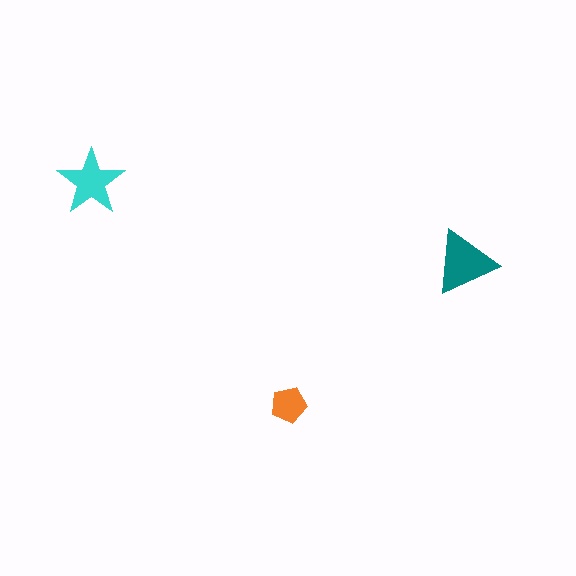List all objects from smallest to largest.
The orange pentagon, the cyan star, the teal triangle.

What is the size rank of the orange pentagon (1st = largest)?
3rd.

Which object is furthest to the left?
The cyan star is leftmost.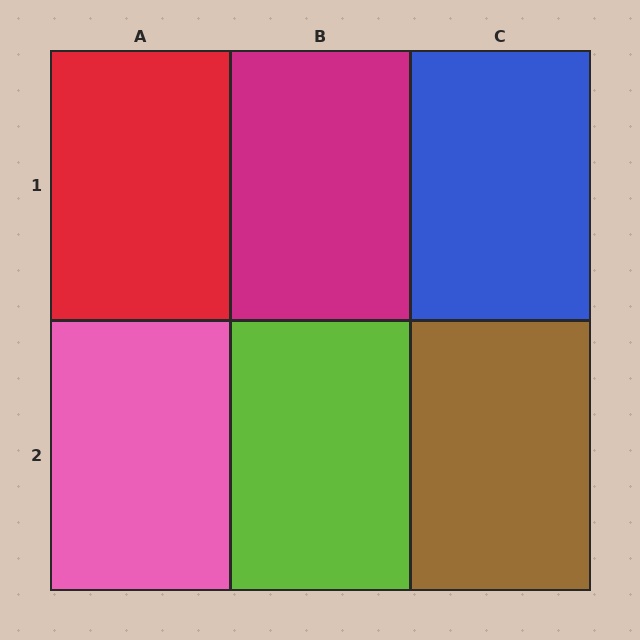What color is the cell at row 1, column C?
Blue.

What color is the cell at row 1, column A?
Red.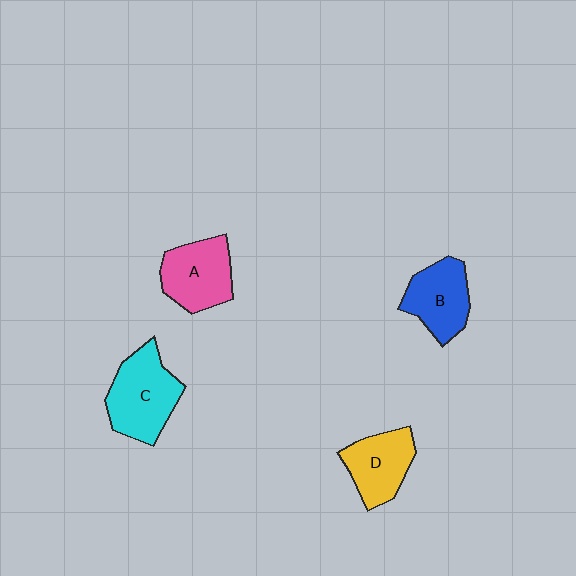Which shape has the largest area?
Shape C (cyan).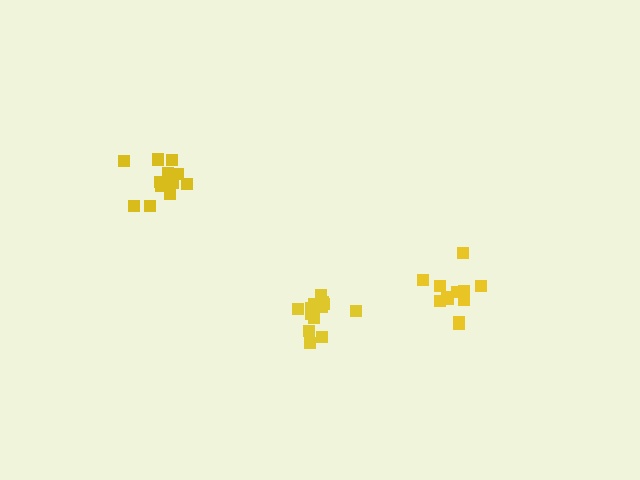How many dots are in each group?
Group 1: 14 dots, Group 2: 12 dots, Group 3: 13 dots (39 total).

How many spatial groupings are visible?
There are 3 spatial groupings.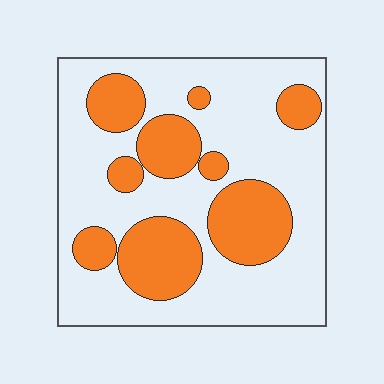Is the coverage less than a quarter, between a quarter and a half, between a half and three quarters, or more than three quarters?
Between a quarter and a half.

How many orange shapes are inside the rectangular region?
9.